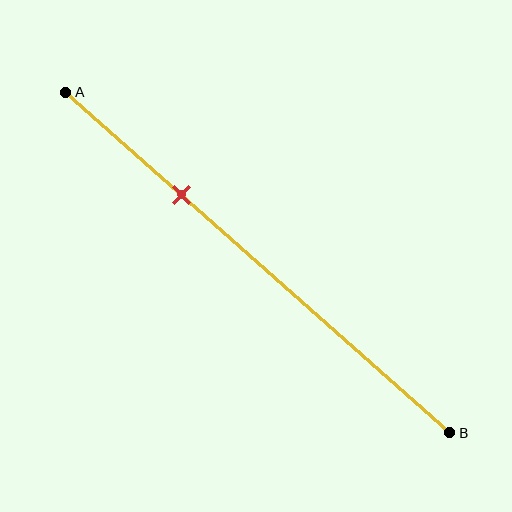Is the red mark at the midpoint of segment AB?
No, the mark is at about 30% from A, not at the 50% midpoint.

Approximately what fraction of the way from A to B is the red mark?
The red mark is approximately 30% of the way from A to B.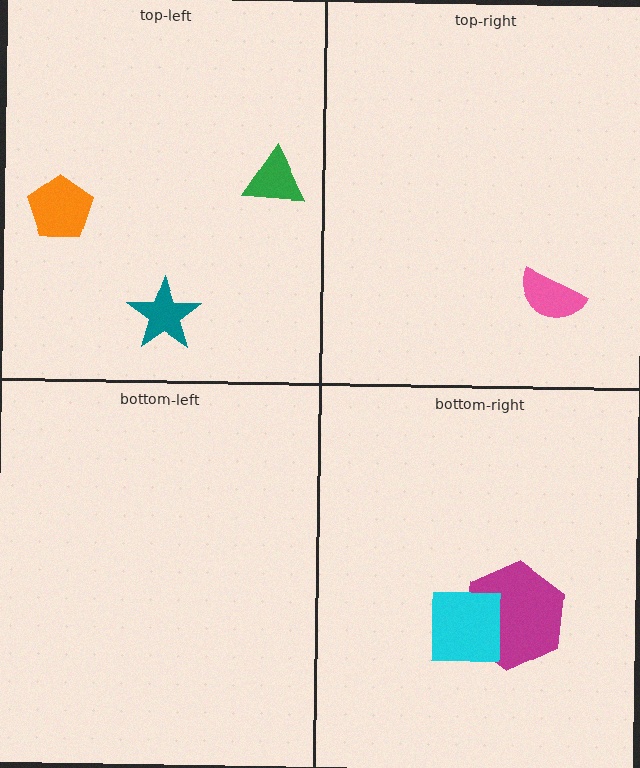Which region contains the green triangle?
The top-left region.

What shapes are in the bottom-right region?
The magenta hexagon, the cyan square.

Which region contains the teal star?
The top-left region.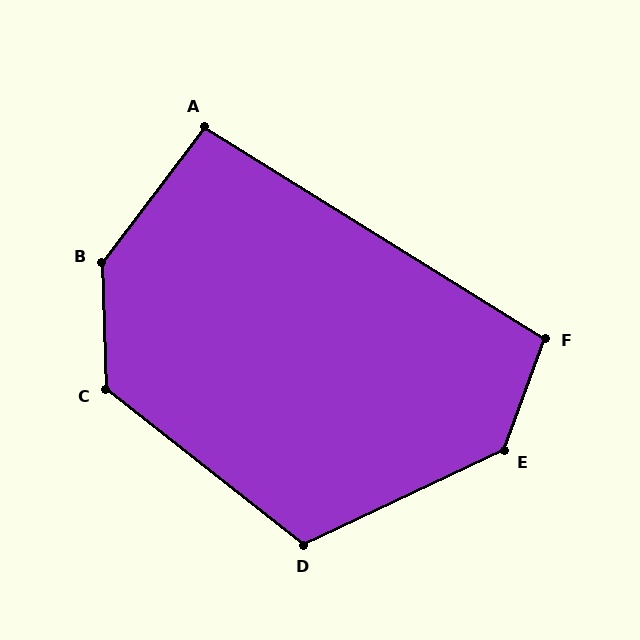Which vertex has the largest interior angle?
B, at approximately 141 degrees.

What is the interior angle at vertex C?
Approximately 130 degrees (obtuse).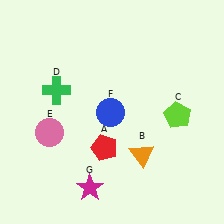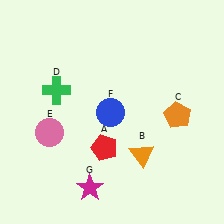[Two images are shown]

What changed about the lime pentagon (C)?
In Image 1, C is lime. In Image 2, it changed to orange.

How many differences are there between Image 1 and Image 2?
There is 1 difference between the two images.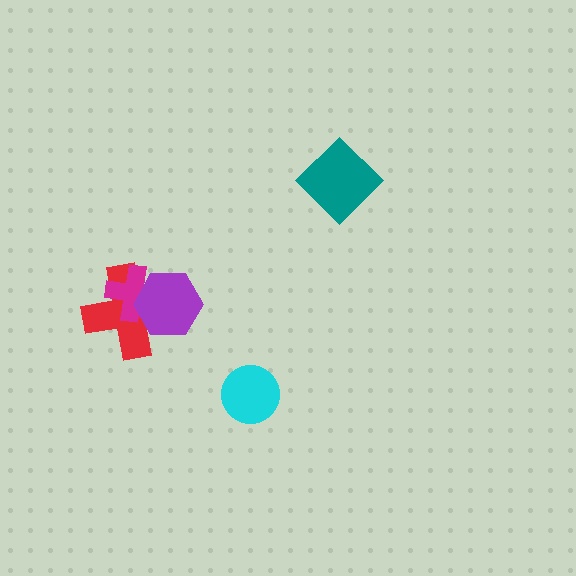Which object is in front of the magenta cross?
The purple hexagon is in front of the magenta cross.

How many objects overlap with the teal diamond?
0 objects overlap with the teal diamond.